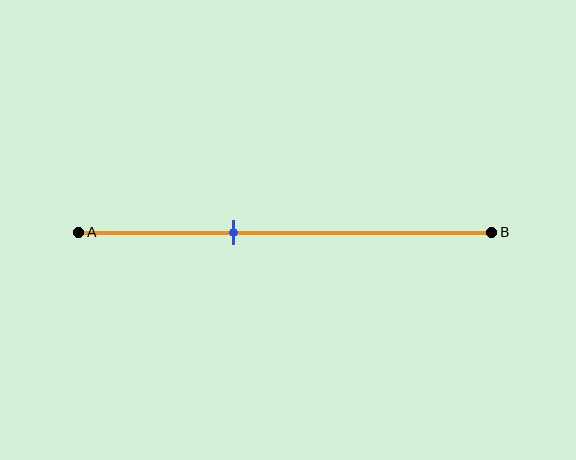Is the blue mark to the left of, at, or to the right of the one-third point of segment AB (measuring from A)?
The blue mark is to the right of the one-third point of segment AB.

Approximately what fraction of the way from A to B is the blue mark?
The blue mark is approximately 40% of the way from A to B.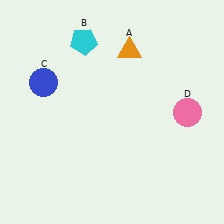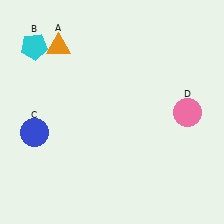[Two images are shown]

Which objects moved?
The objects that moved are: the orange triangle (A), the cyan pentagon (B), the blue circle (C).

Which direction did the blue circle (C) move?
The blue circle (C) moved down.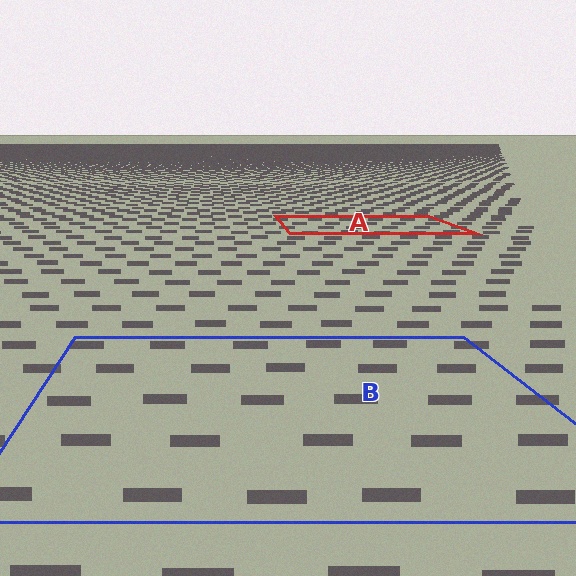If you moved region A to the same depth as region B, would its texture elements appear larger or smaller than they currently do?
They would appear larger. At a closer depth, the same texture elements are projected at a bigger on-screen size.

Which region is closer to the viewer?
Region B is closer. The texture elements there are larger and more spread out.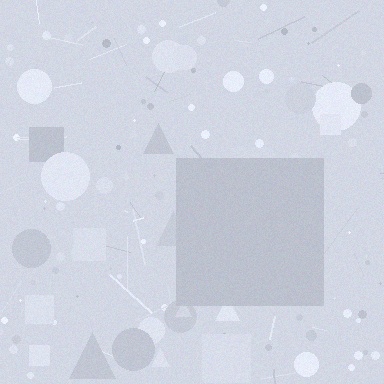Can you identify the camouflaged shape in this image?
The camouflaged shape is a square.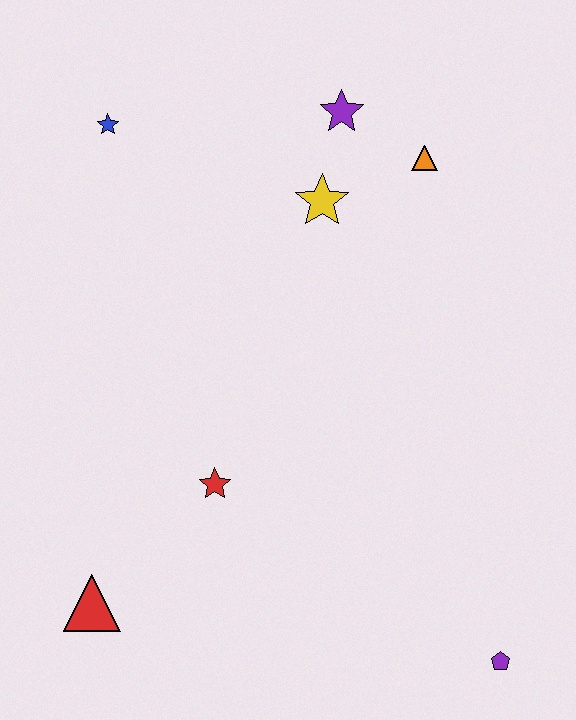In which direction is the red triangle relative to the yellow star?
The red triangle is below the yellow star.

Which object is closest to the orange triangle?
The purple star is closest to the orange triangle.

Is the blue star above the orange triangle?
Yes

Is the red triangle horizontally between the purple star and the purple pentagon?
No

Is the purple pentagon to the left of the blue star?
No